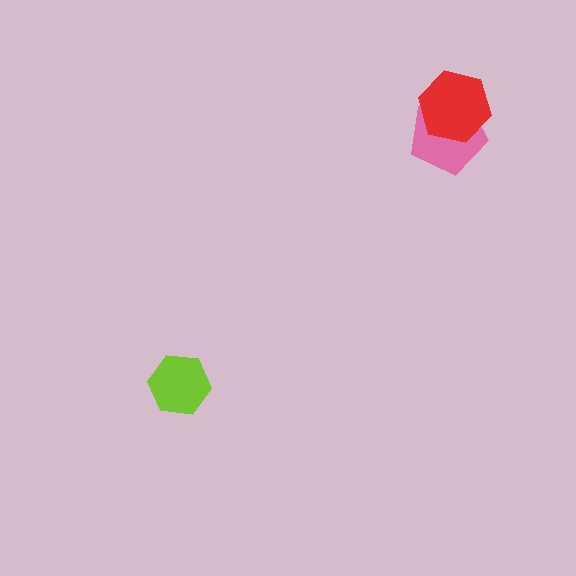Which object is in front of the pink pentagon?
The red hexagon is in front of the pink pentagon.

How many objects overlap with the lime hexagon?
0 objects overlap with the lime hexagon.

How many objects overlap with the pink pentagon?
1 object overlaps with the pink pentagon.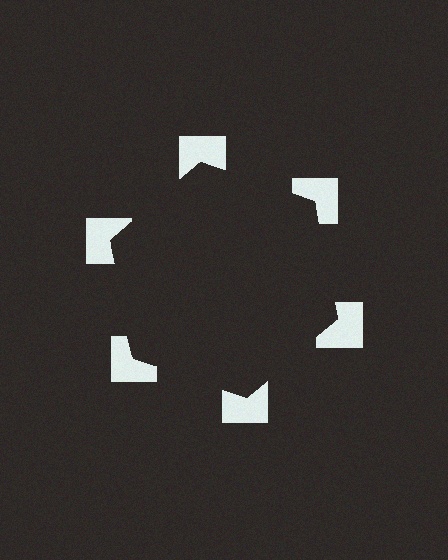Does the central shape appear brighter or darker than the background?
It typically appears slightly darker than the background, even though no actual brightness change is drawn.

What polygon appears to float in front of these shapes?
An illusory hexagon — its edges are inferred from the aligned wedge cuts in the notched squares, not physically drawn.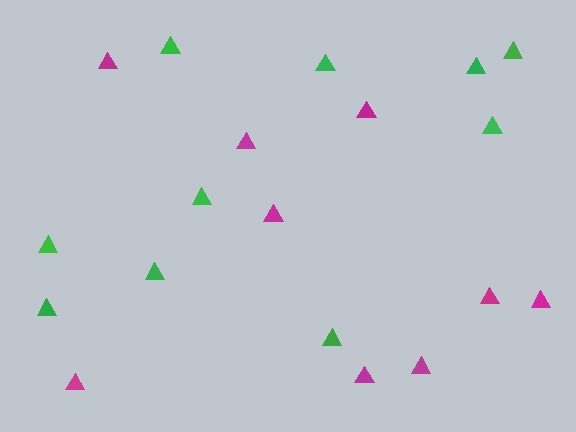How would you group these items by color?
There are 2 groups: one group of green triangles (10) and one group of magenta triangles (9).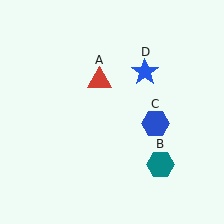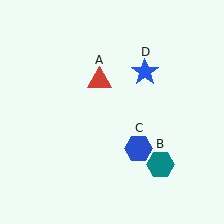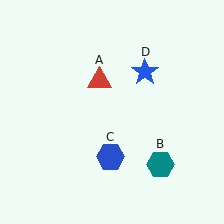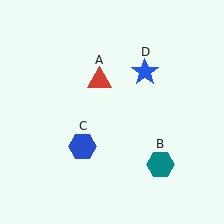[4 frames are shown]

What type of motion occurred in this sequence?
The blue hexagon (object C) rotated clockwise around the center of the scene.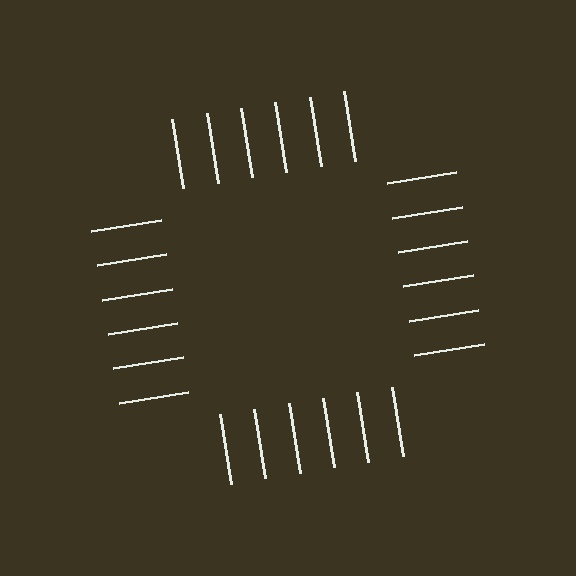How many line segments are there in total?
24 — 6 along each of the 4 edges.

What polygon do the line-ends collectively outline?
An illusory square — the line segments terminate on its edges but no continuous stroke is drawn.